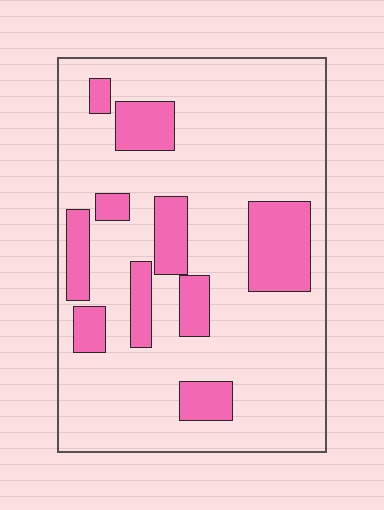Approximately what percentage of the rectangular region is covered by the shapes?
Approximately 20%.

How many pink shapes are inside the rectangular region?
10.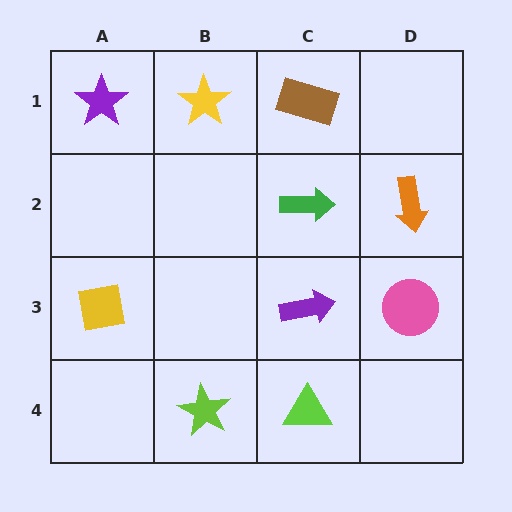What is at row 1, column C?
A brown rectangle.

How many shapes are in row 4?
2 shapes.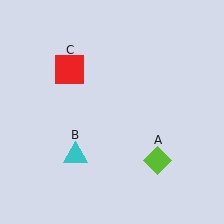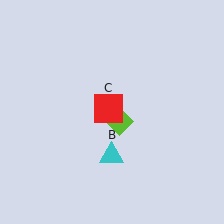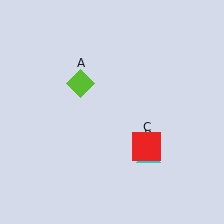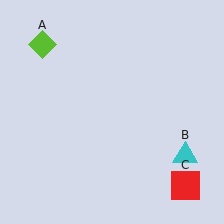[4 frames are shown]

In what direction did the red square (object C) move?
The red square (object C) moved down and to the right.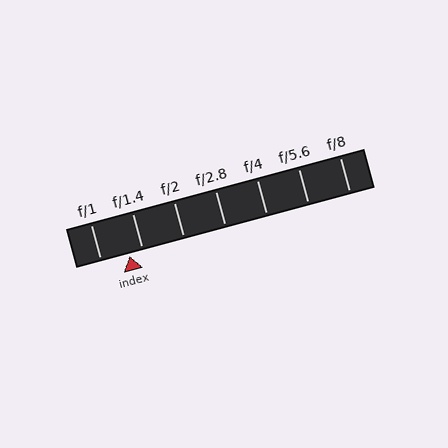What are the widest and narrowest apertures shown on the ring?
The widest aperture shown is f/1 and the narrowest is f/8.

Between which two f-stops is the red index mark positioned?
The index mark is between f/1 and f/1.4.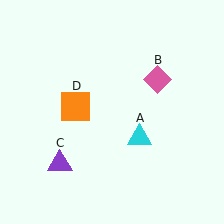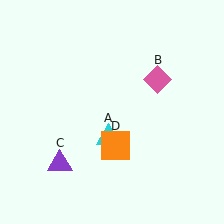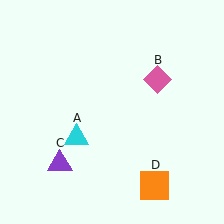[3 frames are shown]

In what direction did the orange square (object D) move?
The orange square (object D) moved down and to the right.